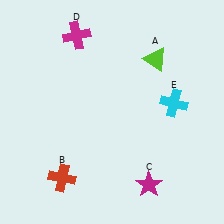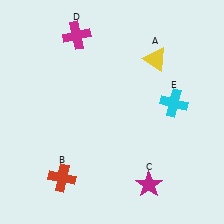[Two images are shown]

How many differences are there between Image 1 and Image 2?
There is 1 difference between the two images.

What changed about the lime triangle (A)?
In Image 1, A is lime. In Image 2, it changed to yellow.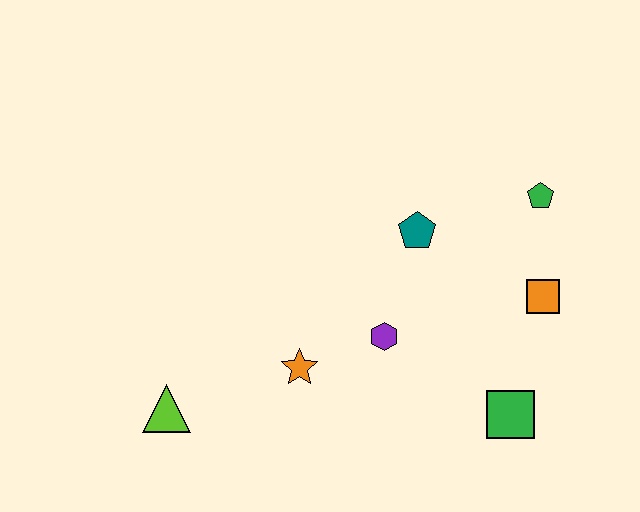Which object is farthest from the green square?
The lime triangle is farthest from the green square.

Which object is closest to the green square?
The orange square is closest to the green square.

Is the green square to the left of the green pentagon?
Yes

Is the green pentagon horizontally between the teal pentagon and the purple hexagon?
No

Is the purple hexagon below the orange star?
No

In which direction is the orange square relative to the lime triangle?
The orange square is to the right of the lime triangle.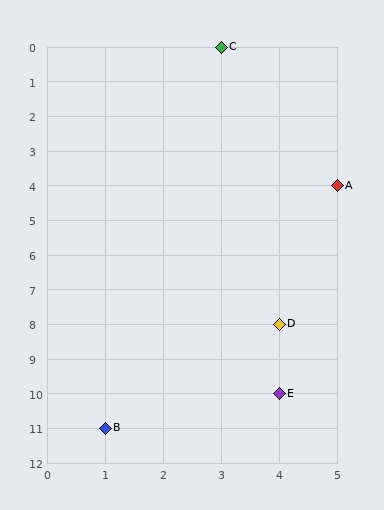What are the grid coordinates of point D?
Point D is at grid coordinates (4, 8).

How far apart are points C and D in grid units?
Points C and D are 1 column and 8 rows apart (about 8.1 grid units diagonally).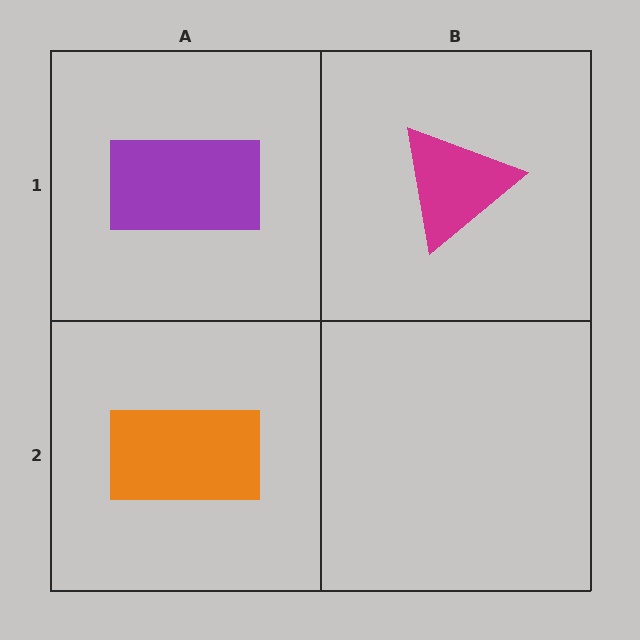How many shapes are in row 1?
2 shapes.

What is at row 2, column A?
An orange rectangle.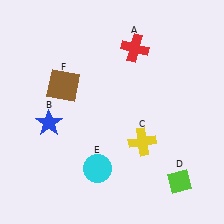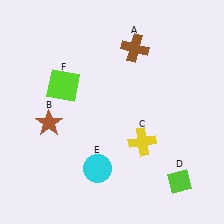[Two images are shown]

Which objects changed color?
A changed from red to brown. B changed from blue to brown. F changed from brown to lime.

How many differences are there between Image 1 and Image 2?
There are 3 differences between the two images.